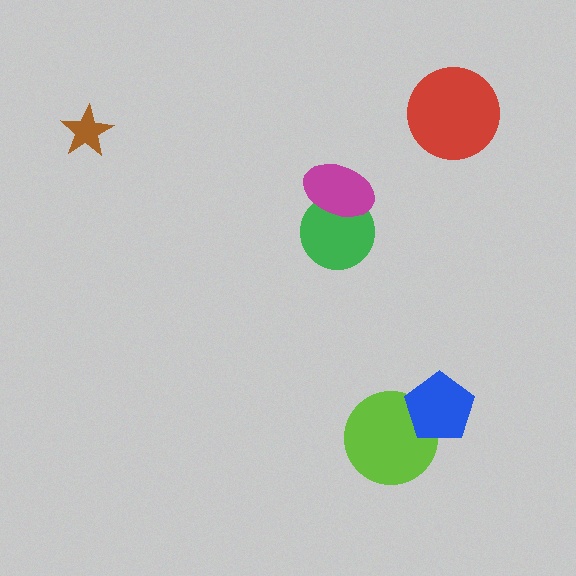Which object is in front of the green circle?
The magenta ellipse is in front of the green circle.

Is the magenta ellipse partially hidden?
No, no other shape covers it.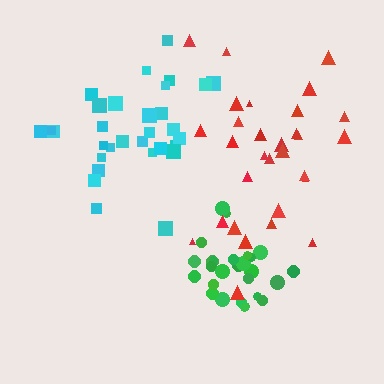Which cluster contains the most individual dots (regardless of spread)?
Cyan (31).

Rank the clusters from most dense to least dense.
green, cyan, red.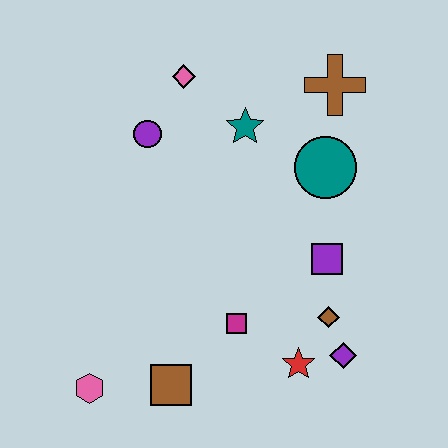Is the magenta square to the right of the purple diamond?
No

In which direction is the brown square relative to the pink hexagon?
The brown square is to the right of the pink hexagon.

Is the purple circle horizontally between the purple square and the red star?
No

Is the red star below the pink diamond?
Yes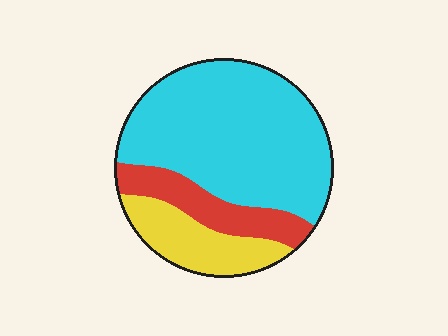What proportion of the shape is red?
Red covers 17% of the shape.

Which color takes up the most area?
Cyan, at roughly 65%.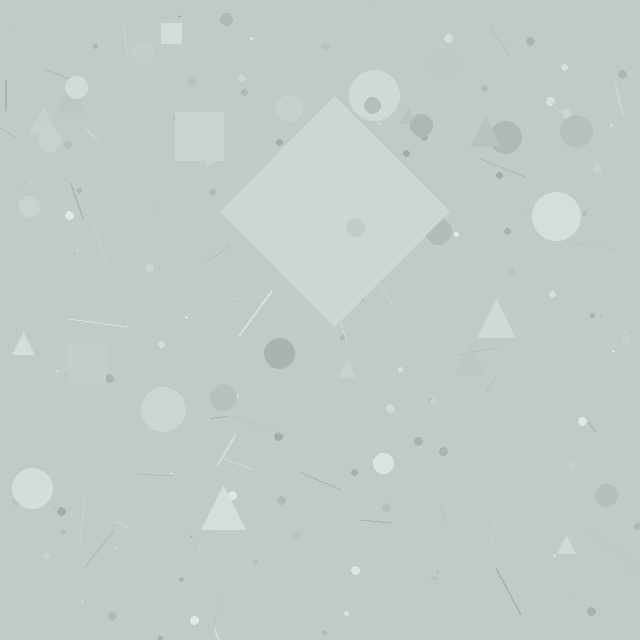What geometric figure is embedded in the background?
A diamond is embedded in the background.